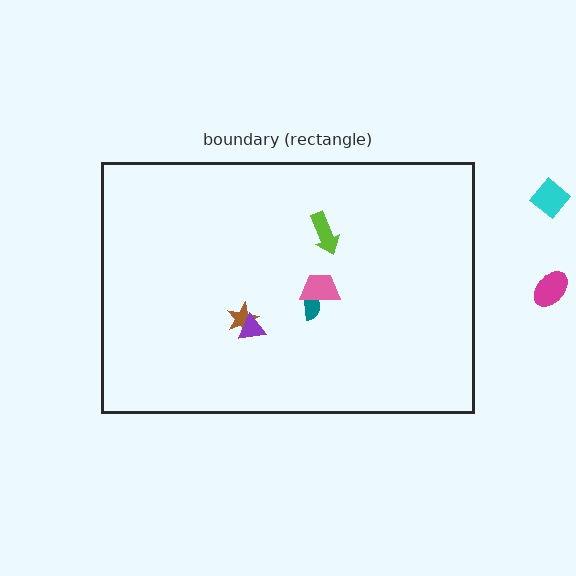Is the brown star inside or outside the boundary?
Inside.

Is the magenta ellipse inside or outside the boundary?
Outside.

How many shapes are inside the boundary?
5 inside, 2 outside.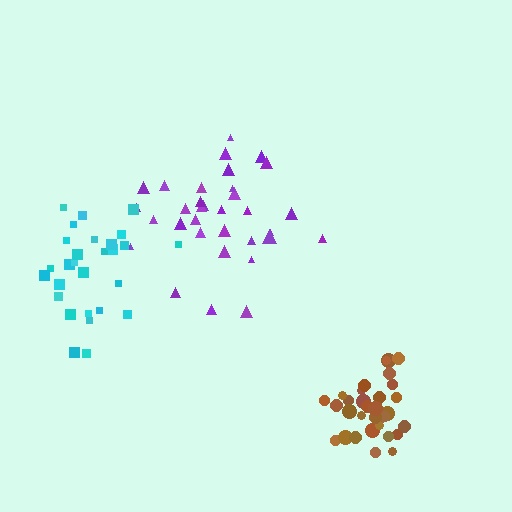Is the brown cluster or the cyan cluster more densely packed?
Brown.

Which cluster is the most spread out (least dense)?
Purple.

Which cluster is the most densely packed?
Brown.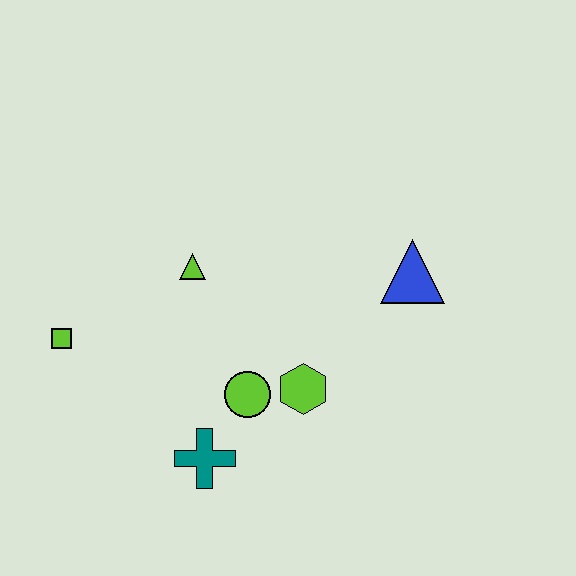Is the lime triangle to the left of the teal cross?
Yes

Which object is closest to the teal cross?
The lime circle is closest to the teal cross.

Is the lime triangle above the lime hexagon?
Yes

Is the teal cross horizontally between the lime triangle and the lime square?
No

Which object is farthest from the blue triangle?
The lime square is farthest from the blue triangle.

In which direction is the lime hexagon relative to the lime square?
The lime hexagon is to the right of the lime square.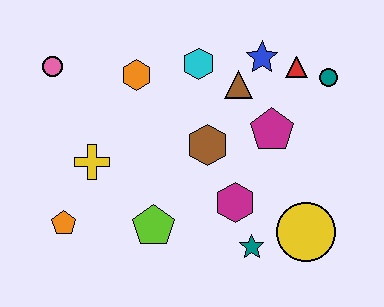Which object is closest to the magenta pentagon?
The brown triangle is closest to the magenta pentagon.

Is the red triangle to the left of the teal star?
No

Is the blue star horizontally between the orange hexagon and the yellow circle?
Yes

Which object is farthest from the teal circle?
The orange pentagon is farthest from the teal circle.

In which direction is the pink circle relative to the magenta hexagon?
The pink circle is to the left of the magenta hexagon.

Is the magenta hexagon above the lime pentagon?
Yes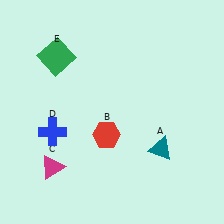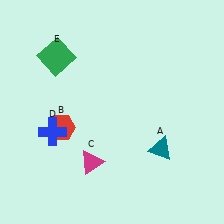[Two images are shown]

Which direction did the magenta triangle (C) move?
The magenta triangle (C) moved right.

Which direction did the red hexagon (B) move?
The red hexagon (B) moved left.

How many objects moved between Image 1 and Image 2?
2 objects moved between the two images.